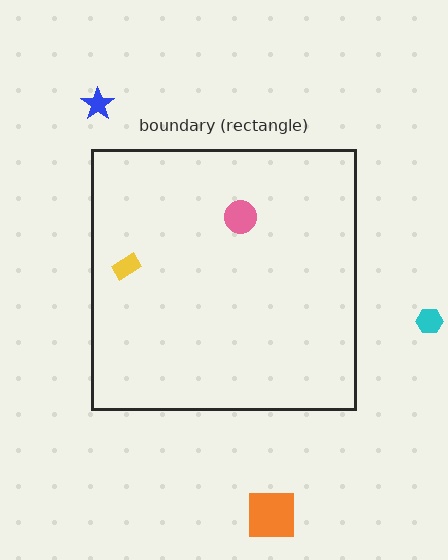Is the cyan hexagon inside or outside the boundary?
Outside.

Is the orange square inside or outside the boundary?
Outside.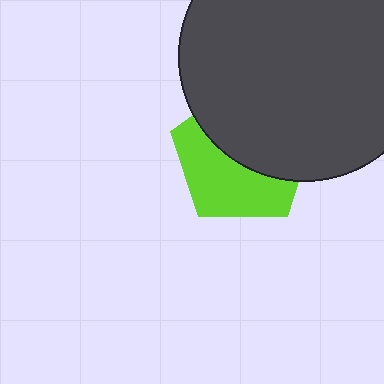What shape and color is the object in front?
The object in front is a dark gray circle.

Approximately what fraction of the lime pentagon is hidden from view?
Roughly 52% of the lime pentagon is hidden behind the dark gray circle.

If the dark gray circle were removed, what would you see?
You would see the complete lime pentagon.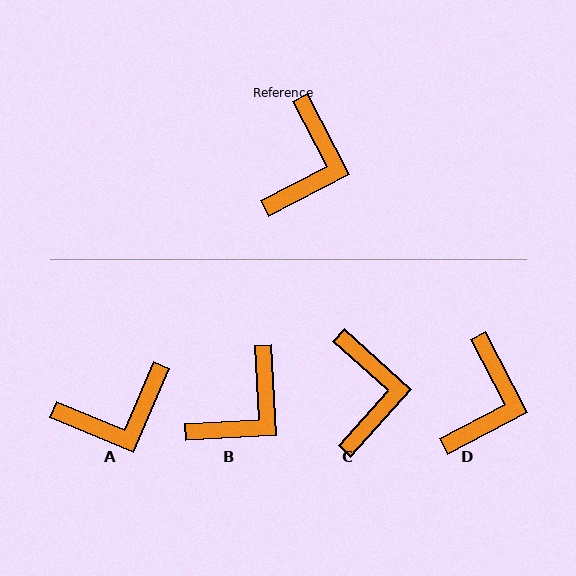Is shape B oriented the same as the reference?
No, it is off by about 24 degrees.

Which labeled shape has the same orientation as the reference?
D.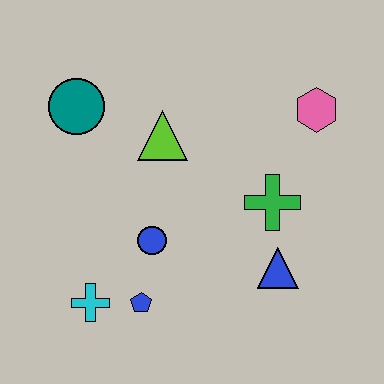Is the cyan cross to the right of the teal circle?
Yes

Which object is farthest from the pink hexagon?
The cyan cross is farthest from the pink hexagon.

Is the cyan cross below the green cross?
Yes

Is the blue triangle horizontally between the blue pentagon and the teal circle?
No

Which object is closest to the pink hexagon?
The green cross is closest to the pink hexagon.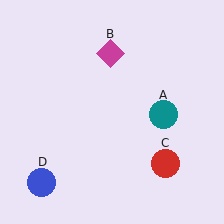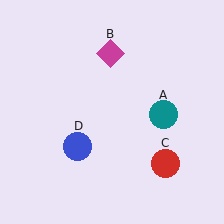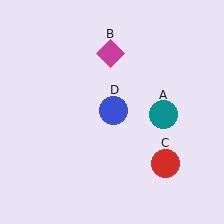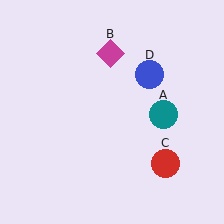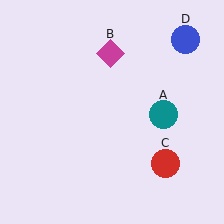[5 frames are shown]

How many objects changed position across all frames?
1 object changed position: blue circle (object D).